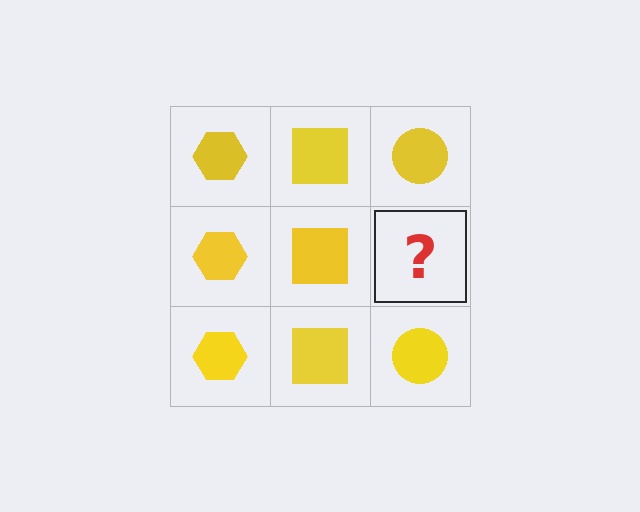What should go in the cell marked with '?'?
The missing cell should contain a yellow circle.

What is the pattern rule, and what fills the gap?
The rule is that each column has a consistent shape. The gap should be filled with a yellow circle.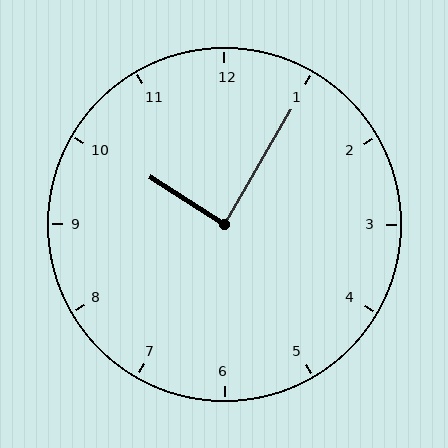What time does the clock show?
10:05.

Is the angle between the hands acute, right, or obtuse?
It is right.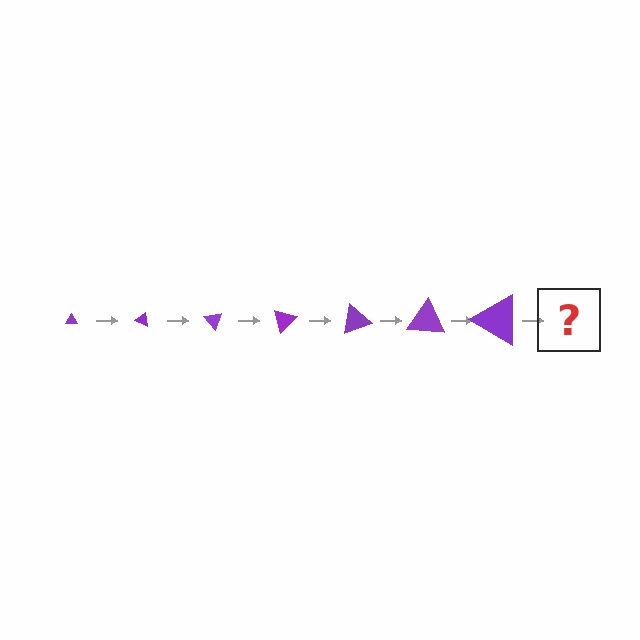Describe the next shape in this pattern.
It should be a triangle, larger than the previous one and rotated 175 degrees from the start.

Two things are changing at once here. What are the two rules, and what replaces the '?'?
The two rules are that the triangle grows larger each step and it rotates 25 degrees each step. The '?' should be a triangle, larger than the previous one and rotated 175 degrees from the start.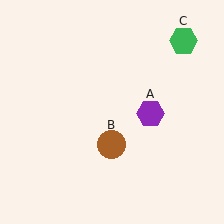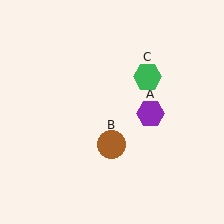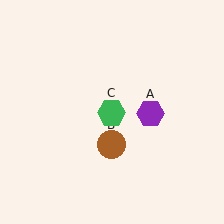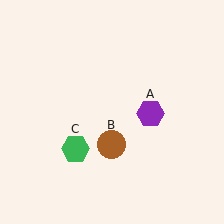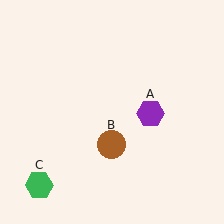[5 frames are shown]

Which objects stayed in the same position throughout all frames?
Purple hexagon (object A) and brown circle (object B) remained stationary.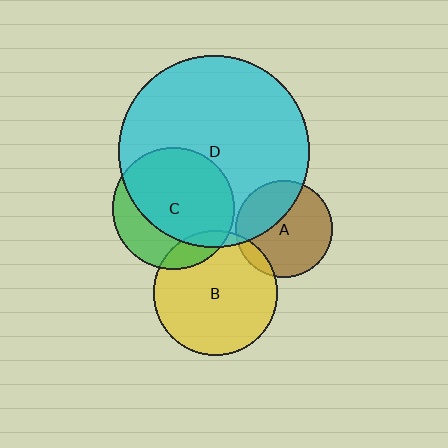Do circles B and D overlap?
Yes.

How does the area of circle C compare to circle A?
Approximately 1.6 times.